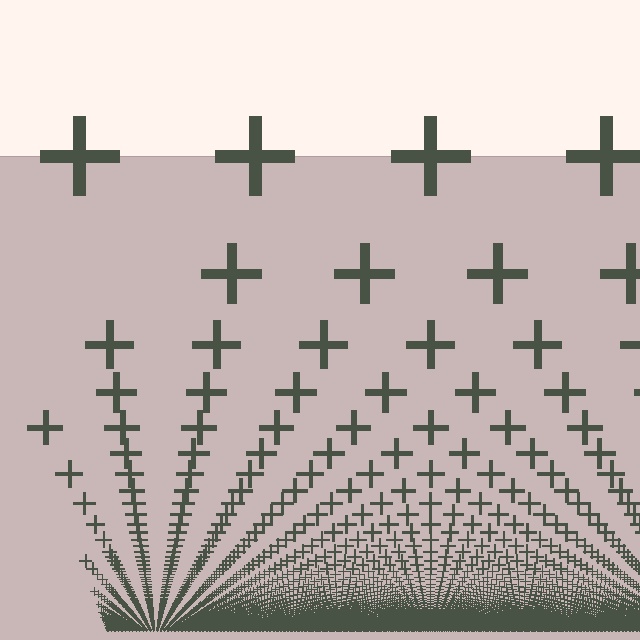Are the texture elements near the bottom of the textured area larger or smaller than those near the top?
Smaller. The gradient is inverted — elements near the bottom are smaller and denser.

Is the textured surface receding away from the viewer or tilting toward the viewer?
The surface appears to tilt toward the viewer. Texture elements get larger and sparser toward the top.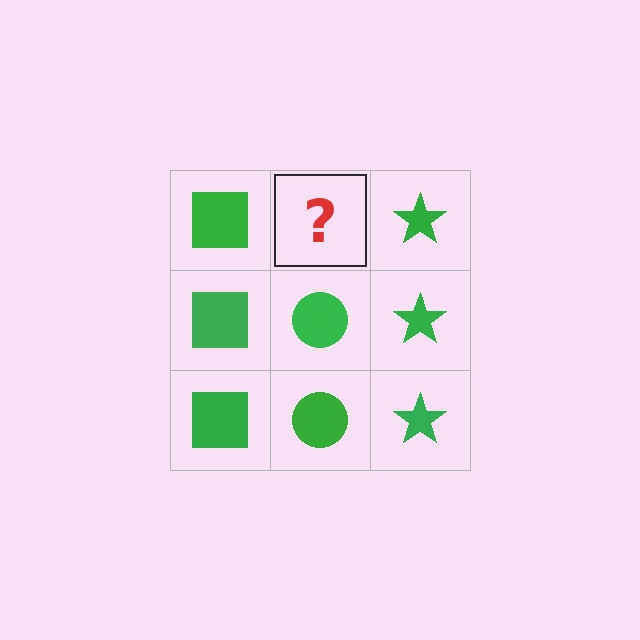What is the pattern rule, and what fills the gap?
The rule is that each column has a consistent shape. The gap should be filled with a green circle.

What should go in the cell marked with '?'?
The missing cell should contain a green circle.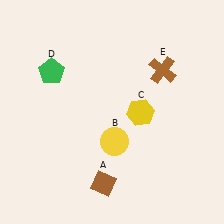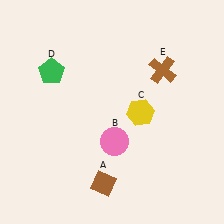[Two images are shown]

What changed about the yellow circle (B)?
In Image 1, B is yellow. In Image 2, it changed to pink.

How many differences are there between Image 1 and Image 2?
There is 1 difference between the two images.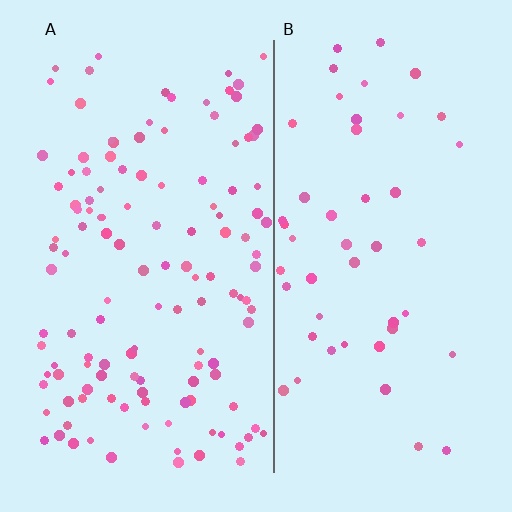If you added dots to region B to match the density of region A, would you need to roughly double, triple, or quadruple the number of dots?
Approximately triple.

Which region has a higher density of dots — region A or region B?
A (the left).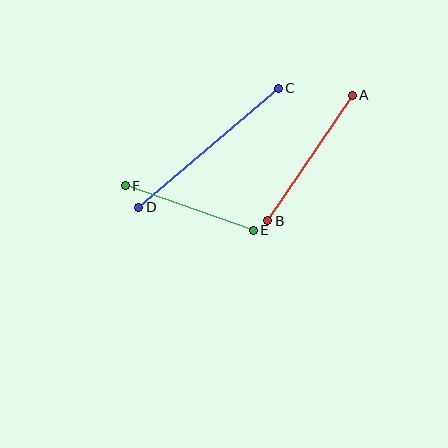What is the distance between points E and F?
The distance is approximately 135 pixels.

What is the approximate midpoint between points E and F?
The midpoint is at approximately (189, 208) pixels.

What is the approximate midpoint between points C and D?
The midpoint is at approximately (208, 148) pixels.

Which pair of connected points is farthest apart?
Points C and D are farthest apart.